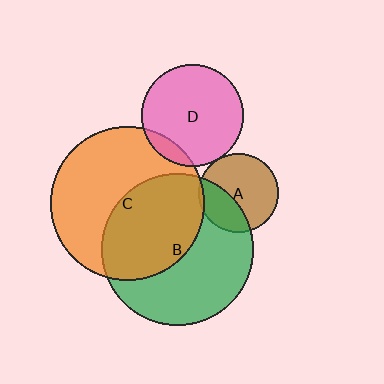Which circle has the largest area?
Circle C (orange).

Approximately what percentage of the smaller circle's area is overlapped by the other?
Approximately 10%.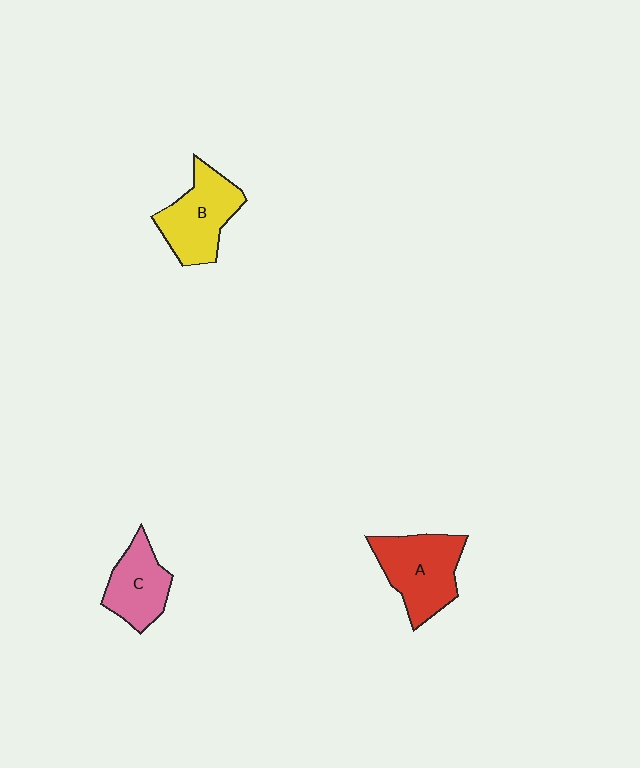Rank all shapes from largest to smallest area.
From largest to smallest: A (red), B (yellow), C (pink).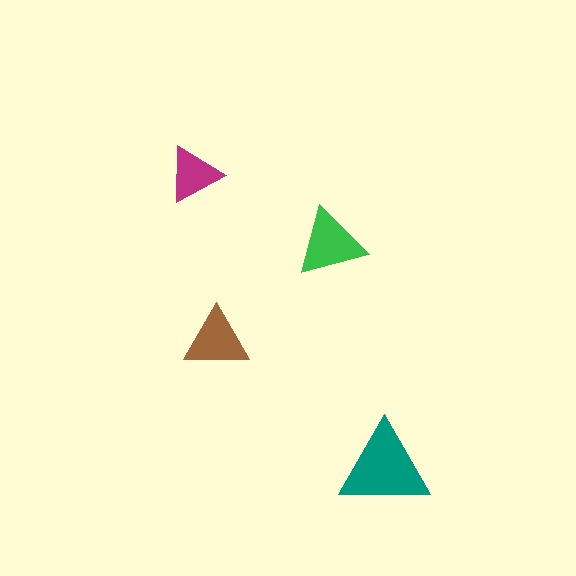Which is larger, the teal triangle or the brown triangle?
The teal one.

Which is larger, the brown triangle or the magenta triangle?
The brown one.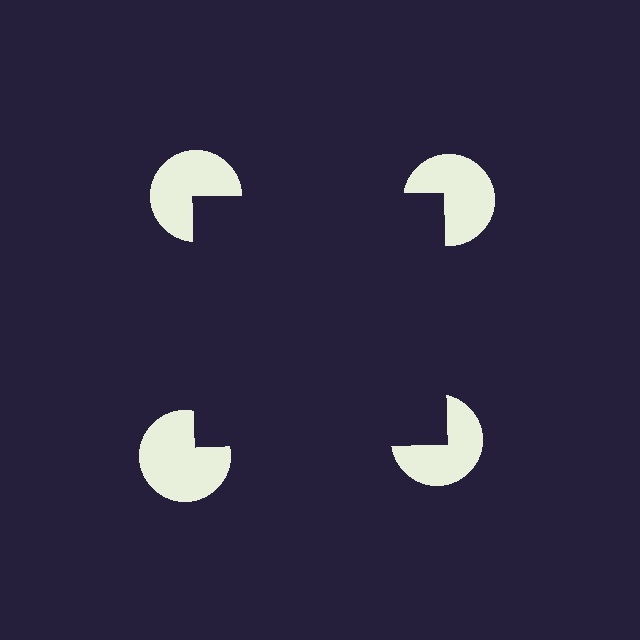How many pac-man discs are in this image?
There are 4 — one at each vertex of the illusory square.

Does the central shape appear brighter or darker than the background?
It typically appears slightly darker than the background, even though no actual brightness change is drawn.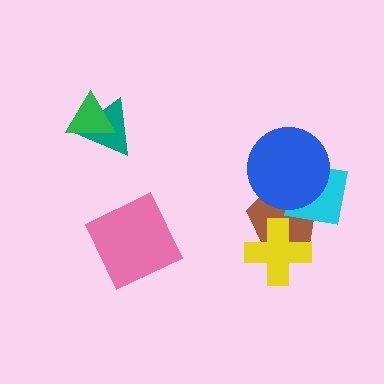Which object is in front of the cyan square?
The blue circle is in front of the cyan square.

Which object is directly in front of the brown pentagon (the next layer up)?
The cyan square is directly in front of the brown pentagon.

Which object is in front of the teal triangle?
The green triangle is in front of the teal triangle.